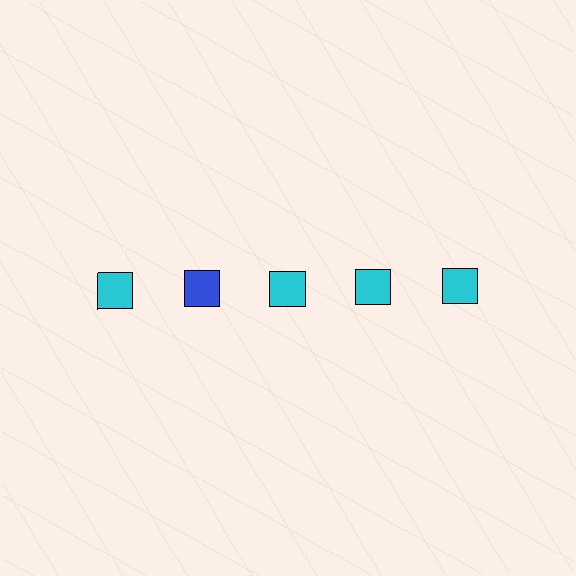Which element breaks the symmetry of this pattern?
The blue square in the top row, second from left column breaks the symmetry. All other shapes are cyan squares.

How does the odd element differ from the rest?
It has a different color: blue instead of cyan.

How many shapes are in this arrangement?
There are 5 shapes arranged in a grid pattern.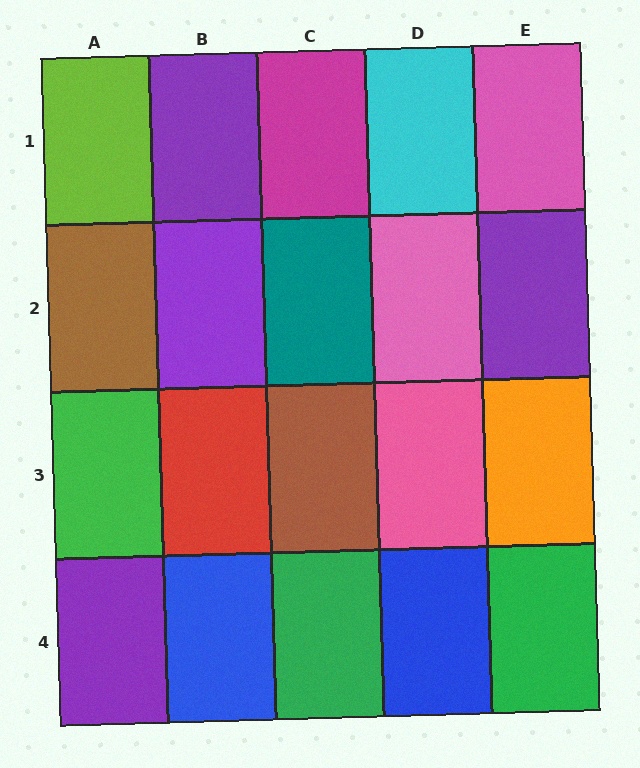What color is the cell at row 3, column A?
Green.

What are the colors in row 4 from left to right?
Purple, blue, green, blue, green.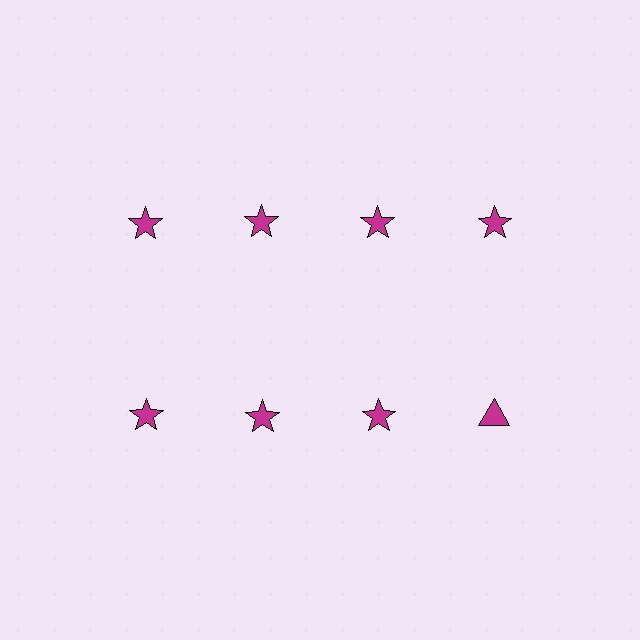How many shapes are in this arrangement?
There are 8 shapes arranged in a grid pattern.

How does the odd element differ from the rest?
It has a different shape: triangle instead of star.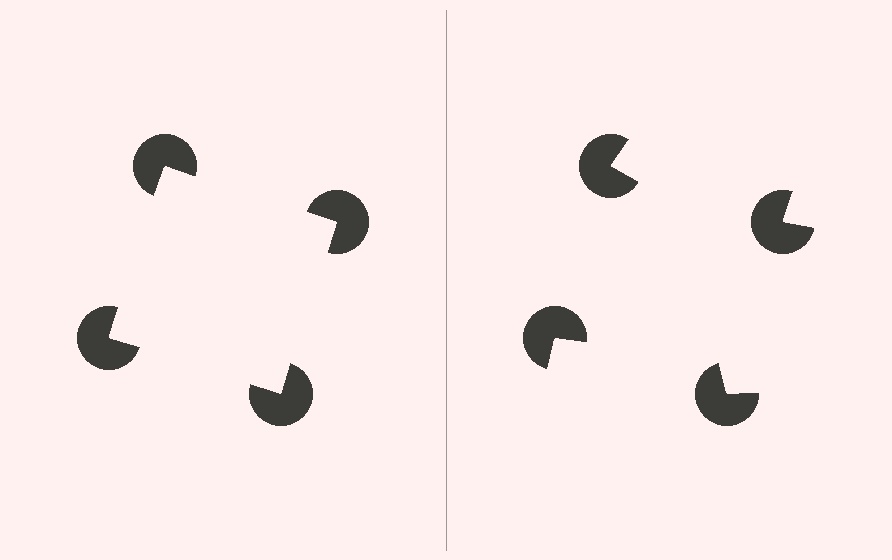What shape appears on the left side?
An illusory square.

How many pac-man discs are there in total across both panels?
8 — 4 on each side.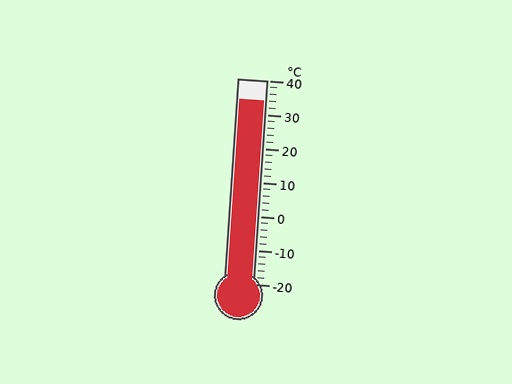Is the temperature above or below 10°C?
The temperature is above 10°C.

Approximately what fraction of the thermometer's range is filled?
The thermometer is filled to approximately 90% of its range.